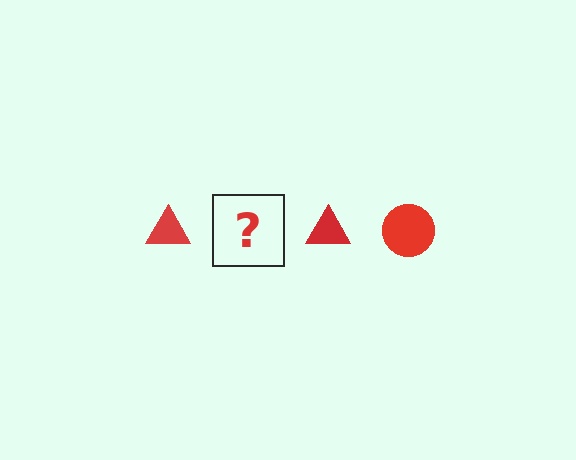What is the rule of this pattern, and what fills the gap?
The rule is that the pattern cycles through triangle, circle shapes in red. The gap should be filled with a red circle.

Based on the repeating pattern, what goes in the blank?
The blank should be a red circle.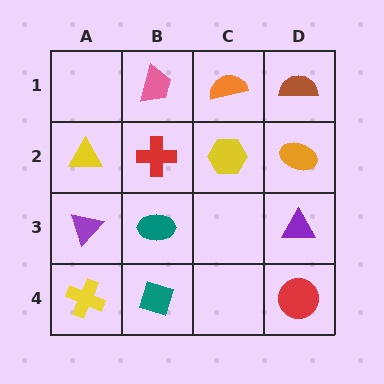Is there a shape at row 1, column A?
No, that cell is empty.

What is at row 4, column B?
A teal diamond.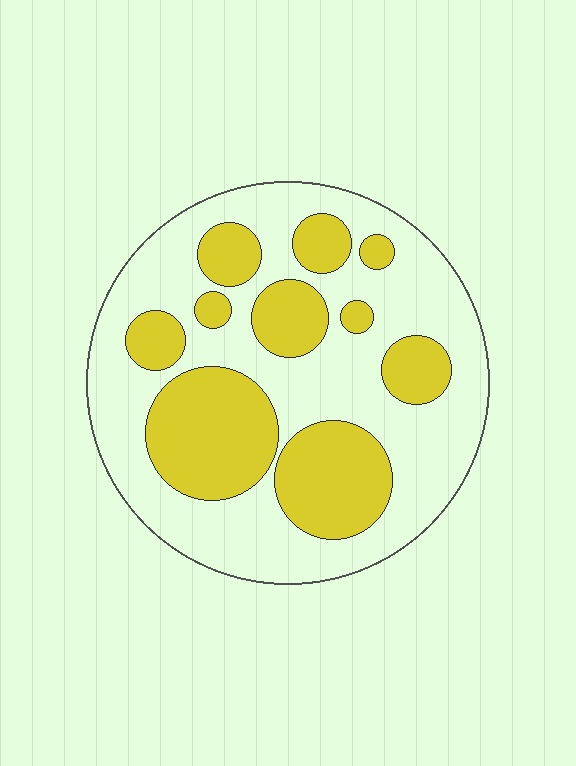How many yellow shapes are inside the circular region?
10.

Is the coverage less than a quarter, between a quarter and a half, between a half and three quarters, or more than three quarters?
Between a quarter and a half.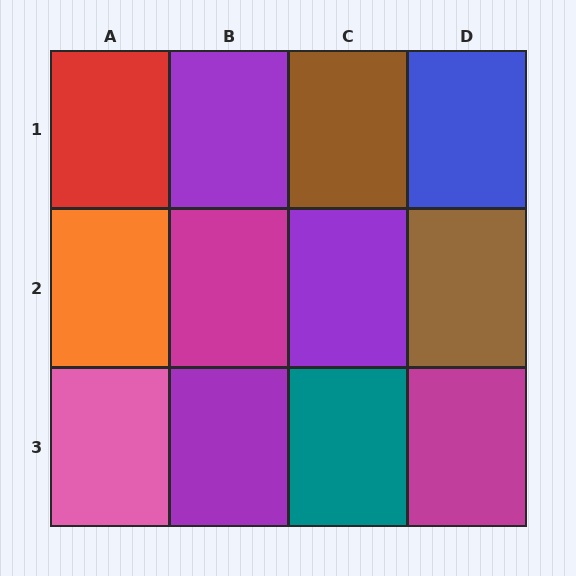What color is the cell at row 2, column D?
Brown.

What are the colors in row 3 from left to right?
Pink, purple, teal, magenta.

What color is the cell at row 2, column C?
Purple.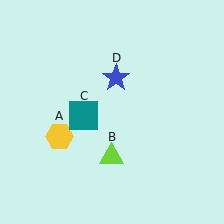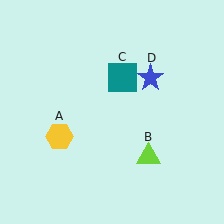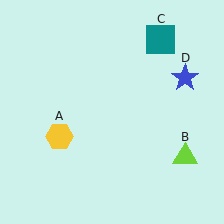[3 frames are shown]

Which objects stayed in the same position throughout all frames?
Yellow hexagon (object A) remained stationary.